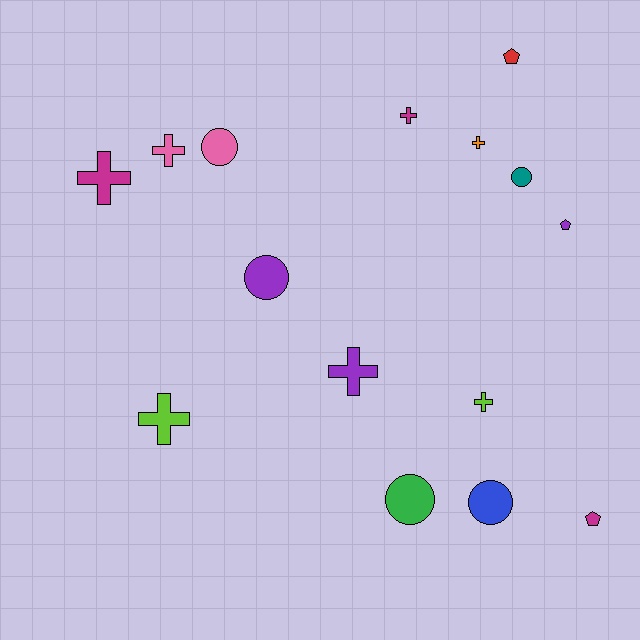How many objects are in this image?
There are 15 objects.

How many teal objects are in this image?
There is 1 teal object.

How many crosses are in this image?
There are 7 crosses.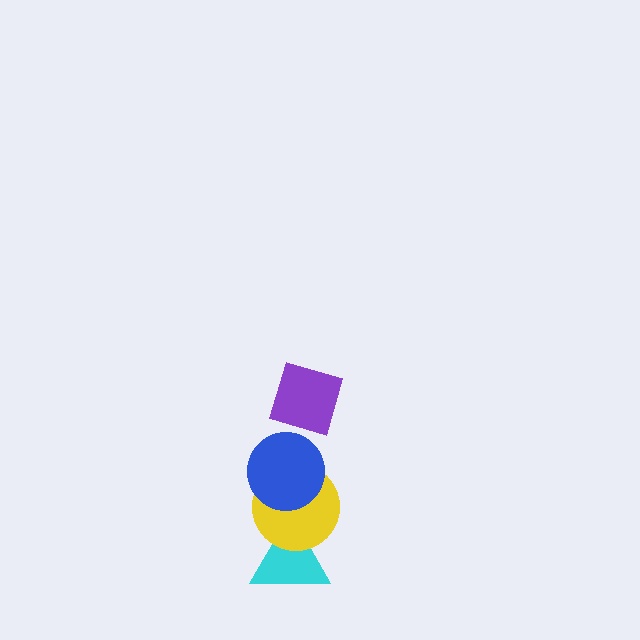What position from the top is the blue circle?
The blue circle is 2nd from the top.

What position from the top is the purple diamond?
The purple diamond is 1st from the top.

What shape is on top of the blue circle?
The purple diamond is on top of the blue circle.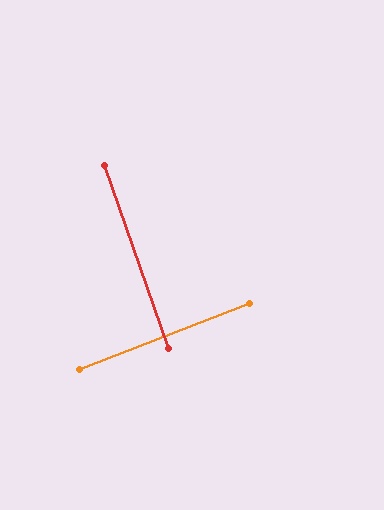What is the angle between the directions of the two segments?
Approximately 88 degrees.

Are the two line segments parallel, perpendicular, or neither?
Perpendicular — they meet at approximately 88°.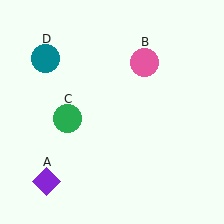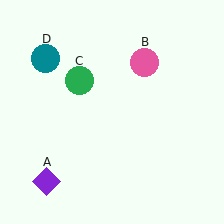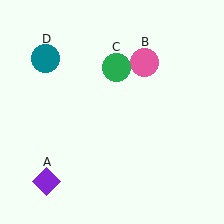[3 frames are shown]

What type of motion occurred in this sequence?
The green circle (object C) rotated clockwise around the center of the scene.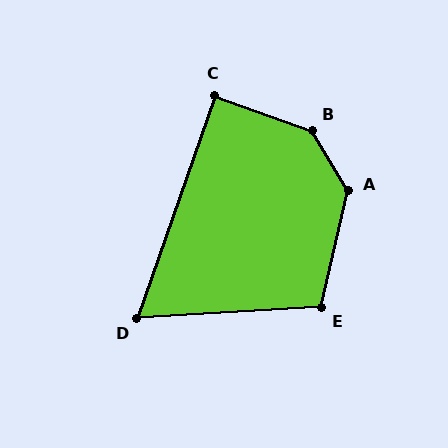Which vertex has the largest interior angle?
B, at approximately 140 degrees.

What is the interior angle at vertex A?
Approximately 136 degrees (obtuse).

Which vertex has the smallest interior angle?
D, at approximately 68 degrees.